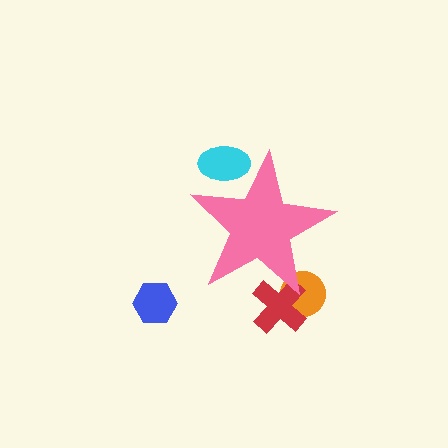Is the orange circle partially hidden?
Yes, the orange circle is partially hidden behind the pink star.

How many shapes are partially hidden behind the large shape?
3 shapes are partially hidden.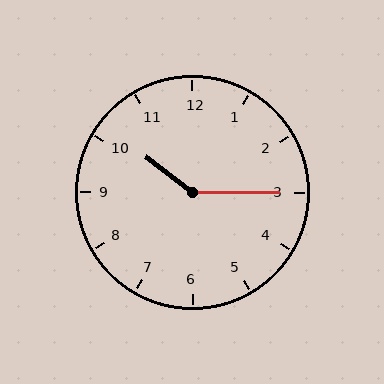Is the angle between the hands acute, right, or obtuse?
It is obtuse.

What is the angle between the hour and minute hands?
Approximately 142 degrees.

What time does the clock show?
10:15.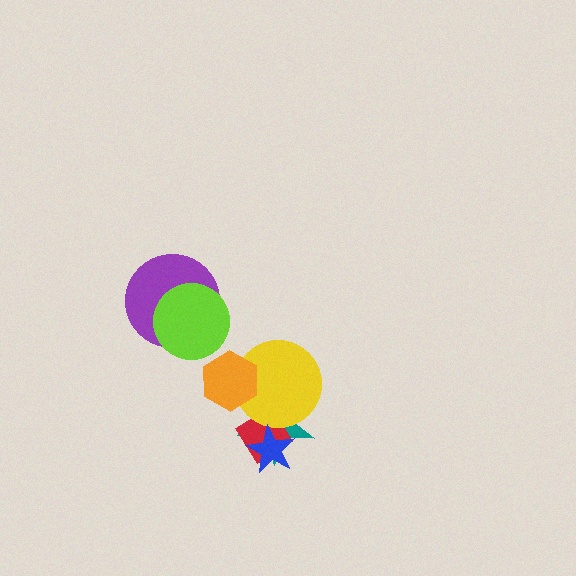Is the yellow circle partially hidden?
Yes, it is partially covered by another shape.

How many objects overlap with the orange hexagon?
2 objects overlap with the orange hexagon.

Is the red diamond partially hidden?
Yes, it is partially covered by another shape.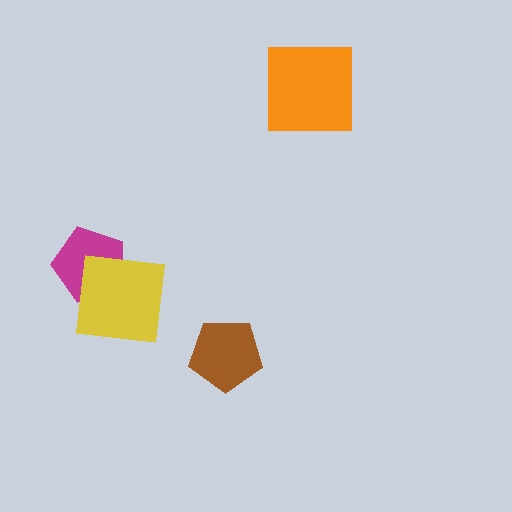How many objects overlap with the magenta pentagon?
1 object overlaps with the magenta pentagon.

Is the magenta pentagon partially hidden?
Yes, it is partially covered by another shape.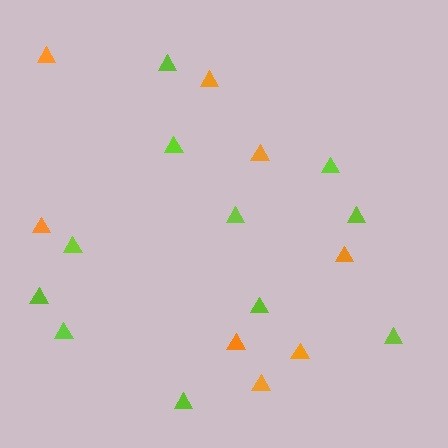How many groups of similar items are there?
There are 2 groups: one group of lime triangles (11) and one group of orange triangles (8).